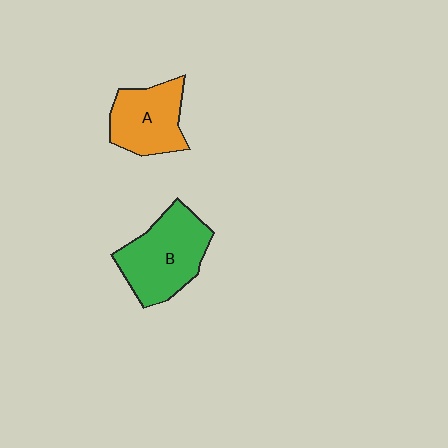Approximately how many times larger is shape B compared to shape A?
Approximately 1.3 times.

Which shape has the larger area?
Shape B (green).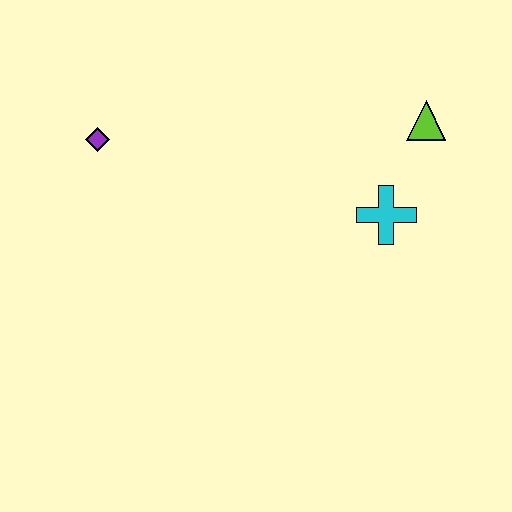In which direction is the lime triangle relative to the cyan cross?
The lime triangle is above the cyan cross.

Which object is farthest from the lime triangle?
The purple diamond is farthest from the lime triangle.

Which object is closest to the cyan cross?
The lime triangle is closest to the cyan cross.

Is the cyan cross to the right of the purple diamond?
Yes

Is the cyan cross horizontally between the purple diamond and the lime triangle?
Yes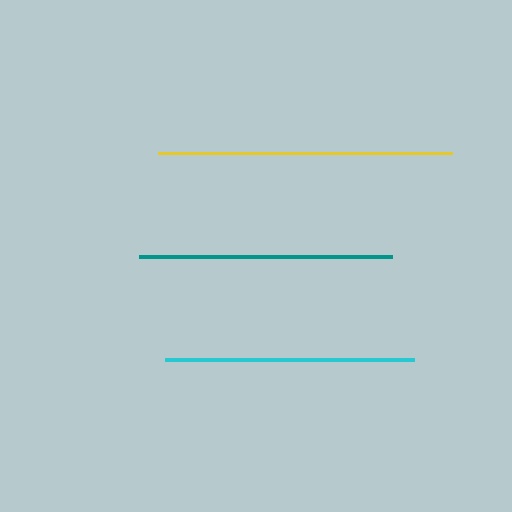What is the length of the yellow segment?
The yellow segment is approximately 294 pixels long.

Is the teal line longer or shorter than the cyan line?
The teal line is longer than the cyan line.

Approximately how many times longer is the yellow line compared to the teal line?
The yellow line is approximately 1.2 times the length of the teal line.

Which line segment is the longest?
The yellow line is the longest at approximately 294 pixels.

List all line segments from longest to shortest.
From longest to shortest: yellow, teal, cyan.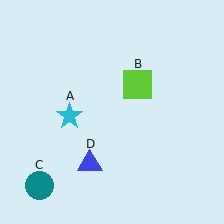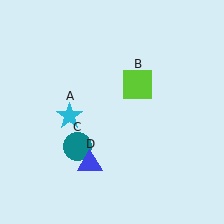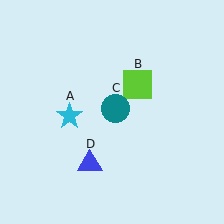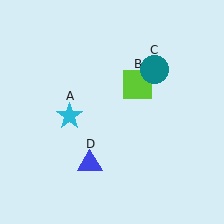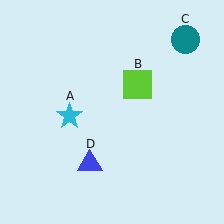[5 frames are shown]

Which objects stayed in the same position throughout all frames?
Cyan star (object A) and lime square (object B) and blue triangle (object D) remained stationary.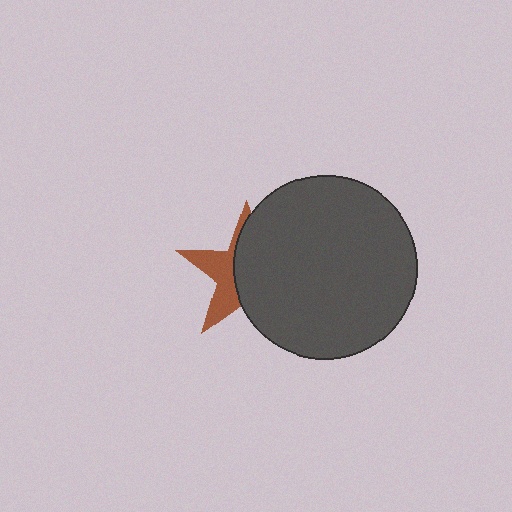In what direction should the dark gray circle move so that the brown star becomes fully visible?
The dark gray circle should move right. That is the shortest direction to clear the overlap and leave the brown star fully visible.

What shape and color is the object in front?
The object in front is a dark gray circle.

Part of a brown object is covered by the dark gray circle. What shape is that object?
It is a star.